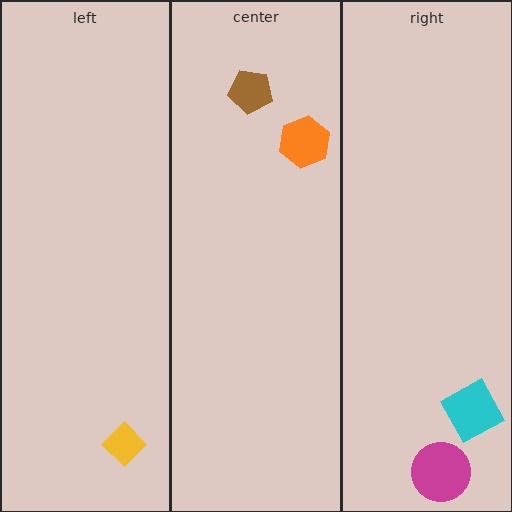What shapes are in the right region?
The magenta circle, the cyan square.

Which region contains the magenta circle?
The right region.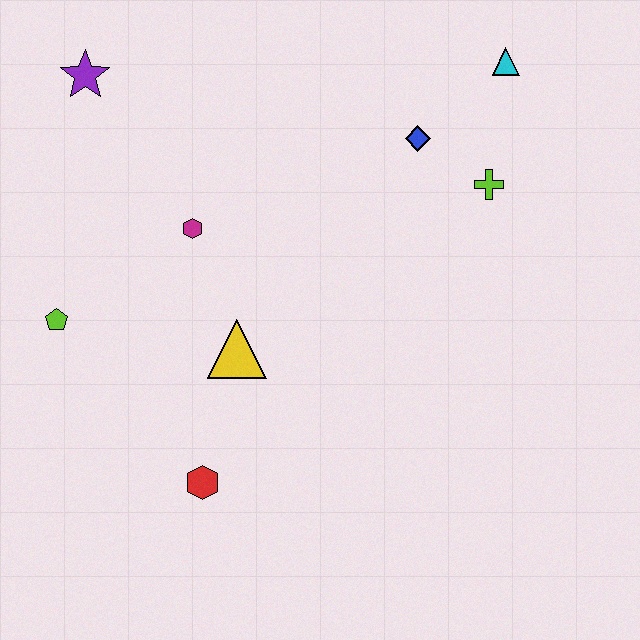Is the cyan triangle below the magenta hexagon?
No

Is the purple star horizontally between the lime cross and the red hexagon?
No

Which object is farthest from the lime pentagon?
The cyan triangle is farthest from the lime pentagon.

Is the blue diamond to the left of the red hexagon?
No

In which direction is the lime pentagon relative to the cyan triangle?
The lime pentagon is to the left of the cyan triangle.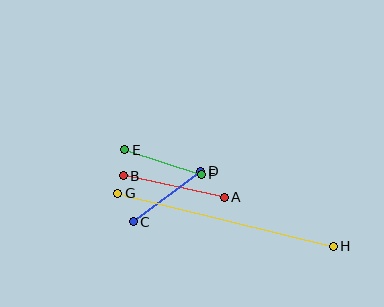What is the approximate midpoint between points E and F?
The midpoint is at approximately (163, 162) pixels.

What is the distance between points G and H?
The distance is approximately 222 pixels.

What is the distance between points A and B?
The distance is approximately 103 pixels.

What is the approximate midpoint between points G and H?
The midpoint is at approximately (225, 220) pixels.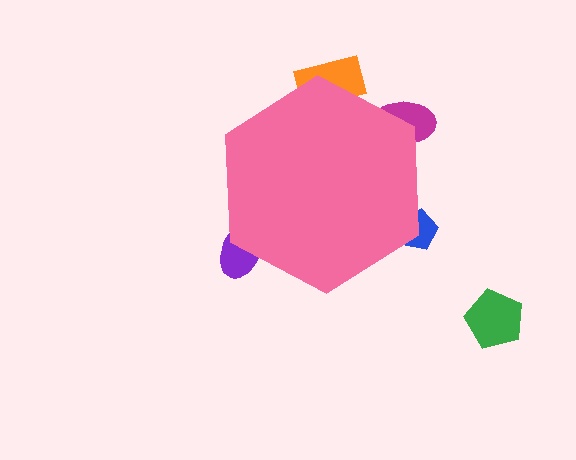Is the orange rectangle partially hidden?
Yes, the orange rectangle is partially hidden behind the pink hexagon.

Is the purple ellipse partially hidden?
Yes, the purple ellipse is partially hidden behind the pink hexagon.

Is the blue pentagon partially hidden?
Yes, the blue pentagon is partially hidden behind the pink hexagon.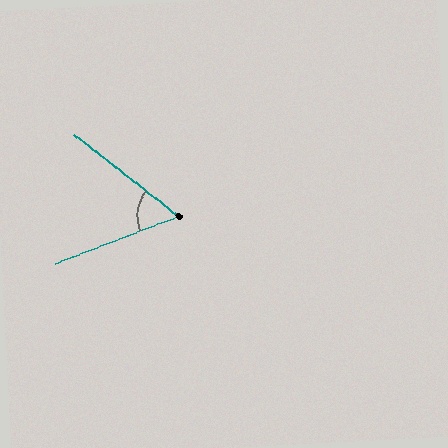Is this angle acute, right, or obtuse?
It is acute.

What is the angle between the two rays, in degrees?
Approximately 59 degrees.